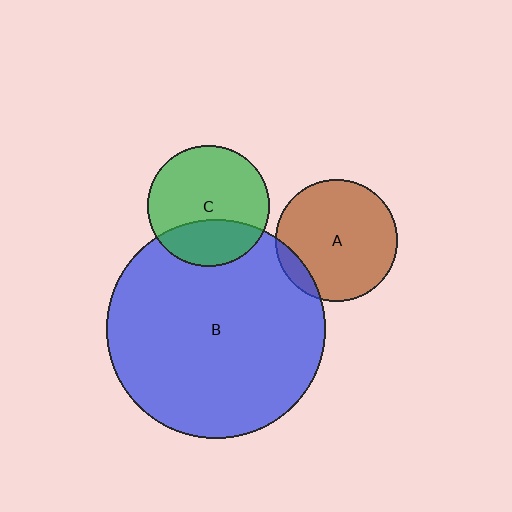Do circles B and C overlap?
Yes.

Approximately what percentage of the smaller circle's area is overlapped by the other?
Approximately 30%.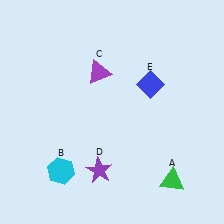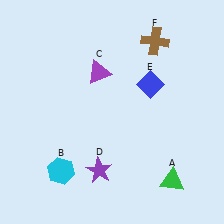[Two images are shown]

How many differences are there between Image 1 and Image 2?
There is 1 difference between the two images.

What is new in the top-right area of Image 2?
A brown cross (F) was added in the top-right area of Image 2.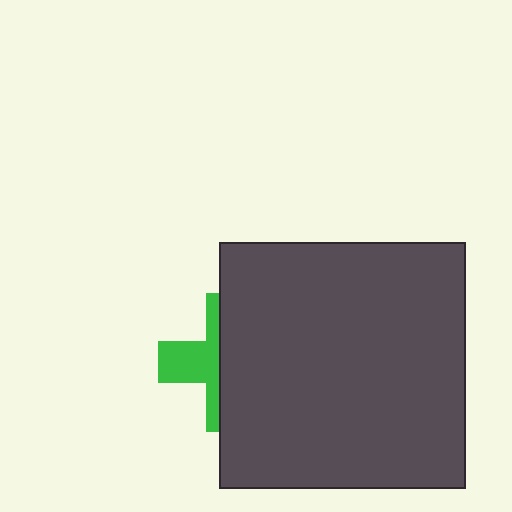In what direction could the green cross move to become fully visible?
The green cross could move left. That would shift it out from behind the dark gray rectangle entirely.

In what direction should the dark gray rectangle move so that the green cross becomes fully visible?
The dark gray rectangle should move right. That is the shortest direction to clear the overlap and leave the green cross fully visible.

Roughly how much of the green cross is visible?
A small part of it is visible (roughly 40%).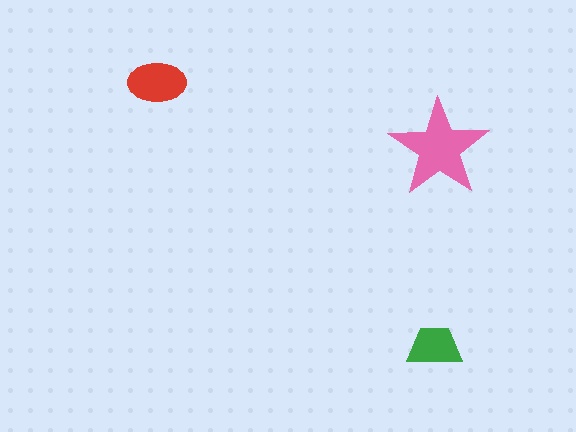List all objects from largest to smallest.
The pink star, the red ellipse, the green trapezoid.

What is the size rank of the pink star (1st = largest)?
1st.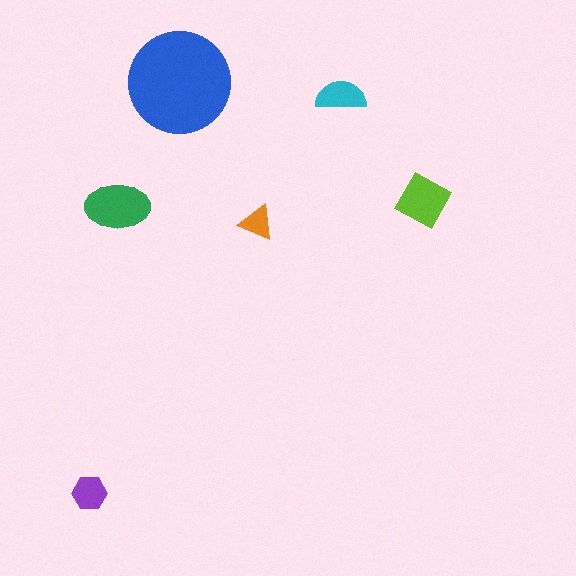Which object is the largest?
The blue circle.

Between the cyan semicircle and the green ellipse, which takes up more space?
The green ellipse.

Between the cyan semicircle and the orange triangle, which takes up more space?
The cyan semicircle.